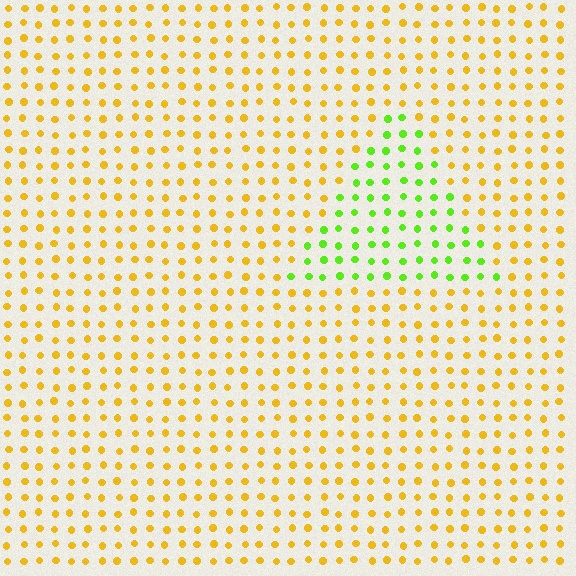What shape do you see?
I see a triangle.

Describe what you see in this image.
The image is filled with small yellow elements in a uniform arrangement. A triangle-shaped region is visible where the elements are tinted to a slightly different hue, forming a subtle color boundary.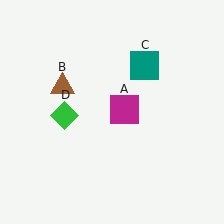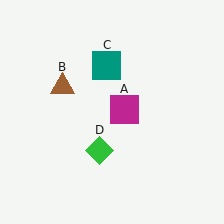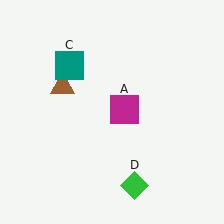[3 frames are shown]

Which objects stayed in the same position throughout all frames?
Magenta square (object A) and brown triangle (object B) remained stationary.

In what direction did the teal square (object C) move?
The teal square (object C) moved left.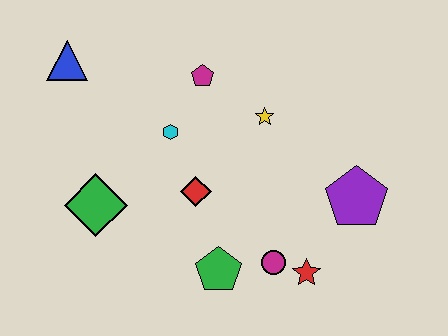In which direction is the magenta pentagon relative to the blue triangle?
The magenta pentagon is to the right of the blue triangle.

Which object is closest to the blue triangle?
The cyan hexagon is closest to the blue triangle.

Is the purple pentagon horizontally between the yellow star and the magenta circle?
No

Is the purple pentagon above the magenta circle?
Yes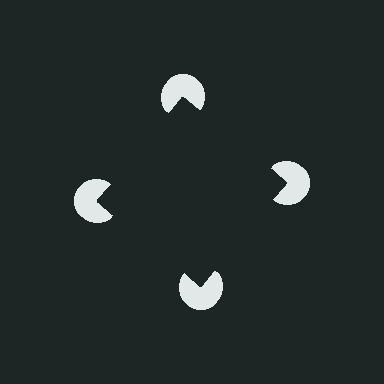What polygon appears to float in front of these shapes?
An illusory square — its edges are inferred from the aligned wedge cuts in the pac-man discs, not physically drawn.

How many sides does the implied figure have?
4 sides.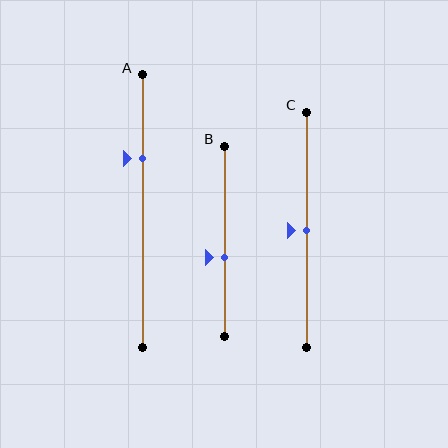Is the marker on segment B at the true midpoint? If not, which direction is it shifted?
No, the marker on segment B is shifted downward by about 8% of the segment length.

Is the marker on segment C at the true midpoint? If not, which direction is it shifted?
Yes, the marker on segment C is at the true midpoint.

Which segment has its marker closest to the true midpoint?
Segment C has its marker closest to the true midpoint.